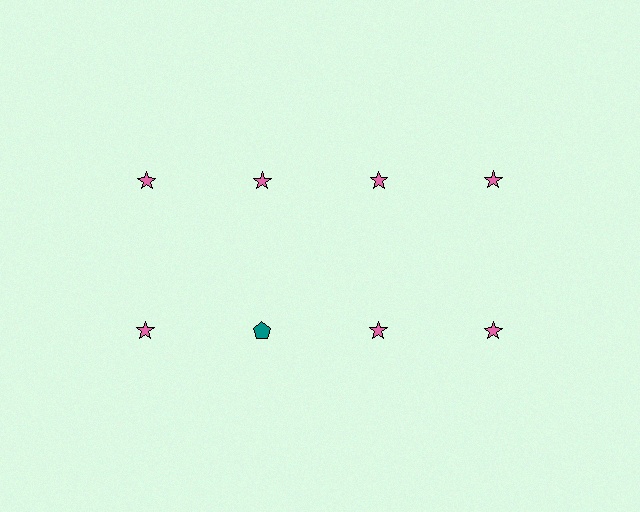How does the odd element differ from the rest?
It differs in both color (teal instead of pink) and shape (pentagon instead of star).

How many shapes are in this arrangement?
There are 8 shapes arranged in a grid pattern.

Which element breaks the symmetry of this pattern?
The teal pentagon in the second row, second from left column breaks the symmetry. All other shapes are pink stars.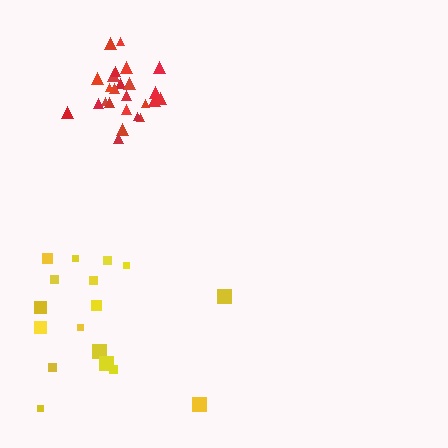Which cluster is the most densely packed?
Red.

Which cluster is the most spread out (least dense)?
Yellow.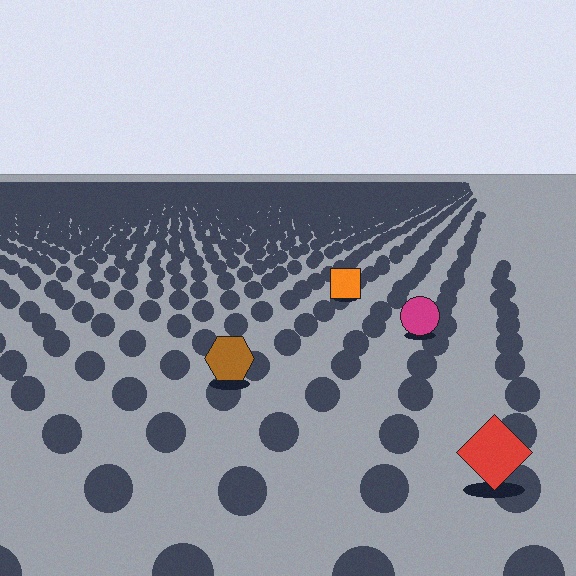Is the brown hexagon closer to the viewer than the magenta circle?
Yes. The brown hexagon is closer — you can tell from the texture gradient: the ground texture is coarser near it.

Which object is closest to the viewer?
The red diamond is closest. The texture marks near it are larger and more spread out.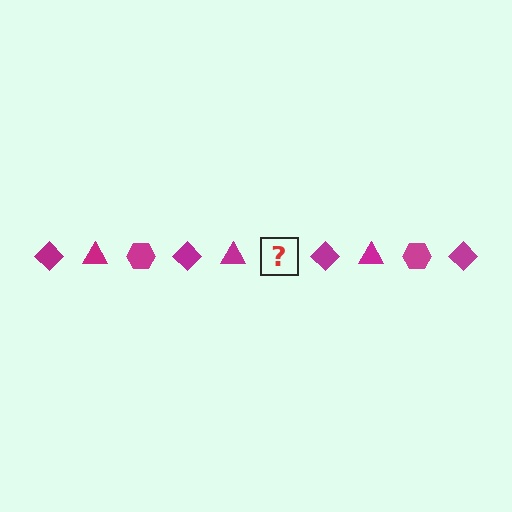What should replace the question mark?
The question mark should be replaced with a magenta hexagon.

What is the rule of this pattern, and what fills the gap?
The rule is that the pattern cycles through diamond, triangle, hexagon shapes in magenta. The gap should be filled with a magenta hexagon.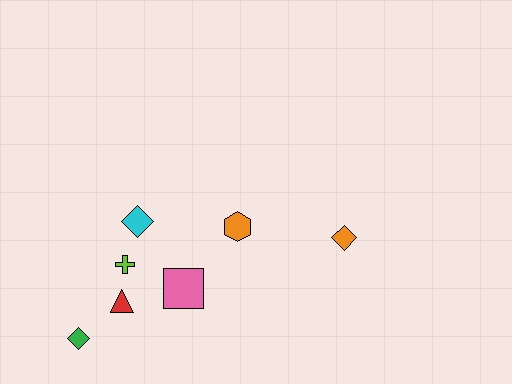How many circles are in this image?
There are no circles.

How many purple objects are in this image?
There are no purple objects.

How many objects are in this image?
There are 7 objects.